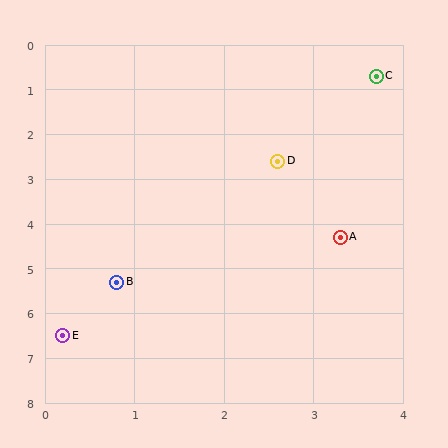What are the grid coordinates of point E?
Point E is at approximately (0.2, 6.5).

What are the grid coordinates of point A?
Point A is at approximately (3.3, 4.3).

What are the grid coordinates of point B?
Point B is at approximately (0.8, 5.3).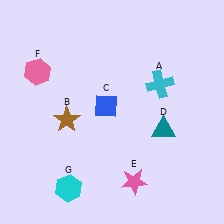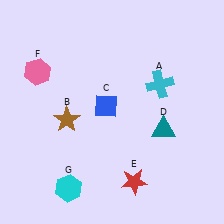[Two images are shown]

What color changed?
The star (E) changed from pink in Image 1 to red in Image 2.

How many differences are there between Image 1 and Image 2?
There is 1 difference between the two images.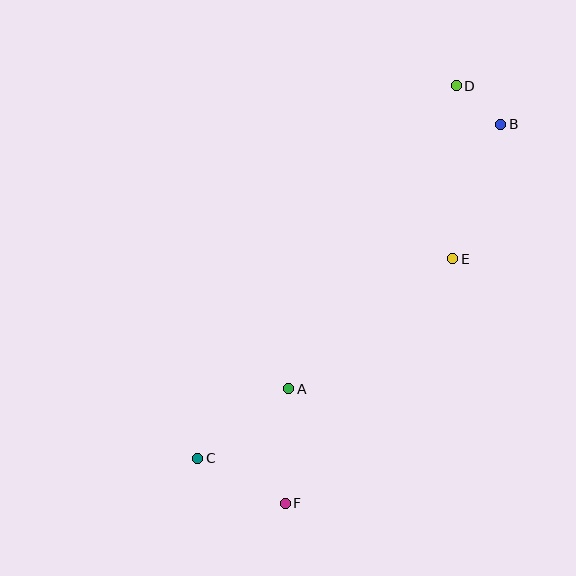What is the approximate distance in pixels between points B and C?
The distance between B and C is approximately 451 pixels.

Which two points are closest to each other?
Points B and D are closest to each other.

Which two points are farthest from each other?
Points C and D are farthest from each other.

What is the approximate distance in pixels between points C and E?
The distance between C and E is approximately 324 pixels.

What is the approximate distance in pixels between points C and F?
The distance between C and F is approximately 98 pixels.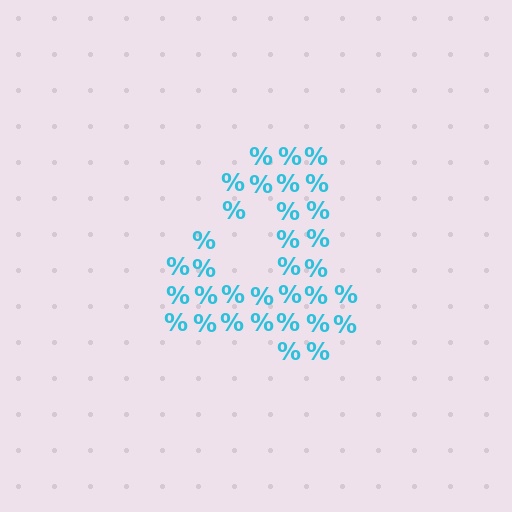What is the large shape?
The large shape is the digit 4.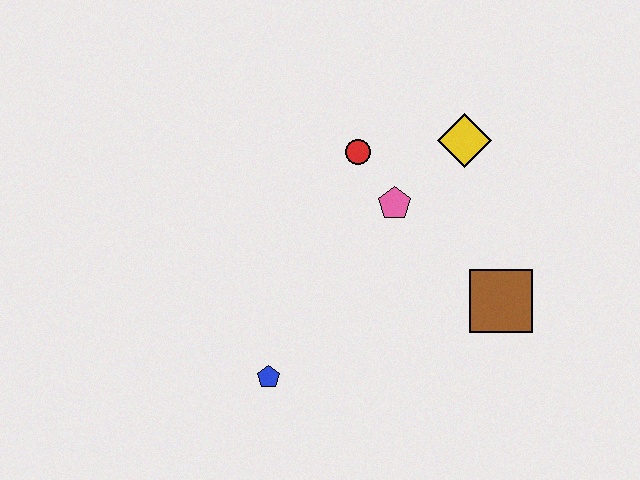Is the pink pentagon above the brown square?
Yes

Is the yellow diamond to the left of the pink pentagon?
No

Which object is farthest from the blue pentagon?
The yellow diamond is farthest from the blue pentagon.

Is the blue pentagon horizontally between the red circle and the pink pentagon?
No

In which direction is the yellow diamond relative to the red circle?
The yellow diamond is to the right of the red circle.